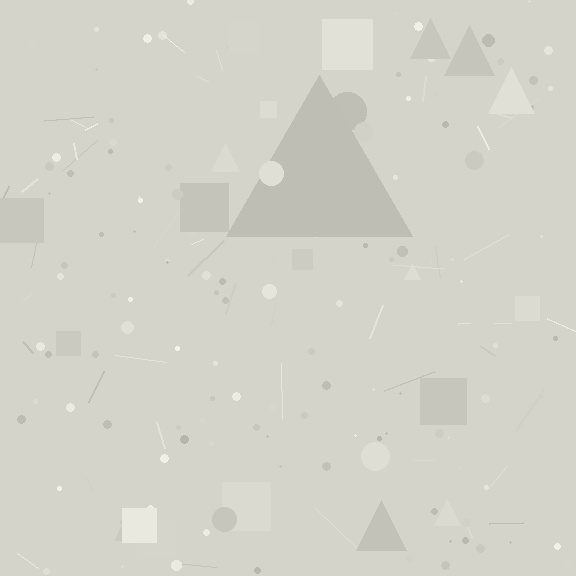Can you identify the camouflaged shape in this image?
The camouflaged shape is a triangle.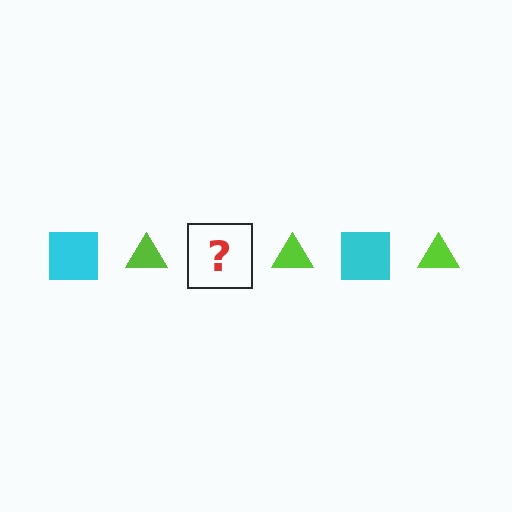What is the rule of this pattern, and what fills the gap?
The rule is that the pattern alternates between cyan square and lime triangle. The gap should be filled with a cyan square.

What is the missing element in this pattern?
The missing element is a cyan square.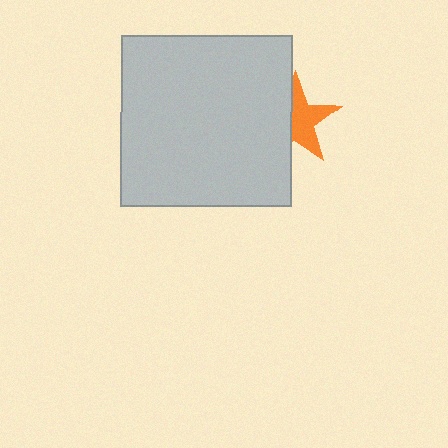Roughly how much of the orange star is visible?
About half of it is visible (roughly 56%).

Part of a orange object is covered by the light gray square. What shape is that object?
It is a star.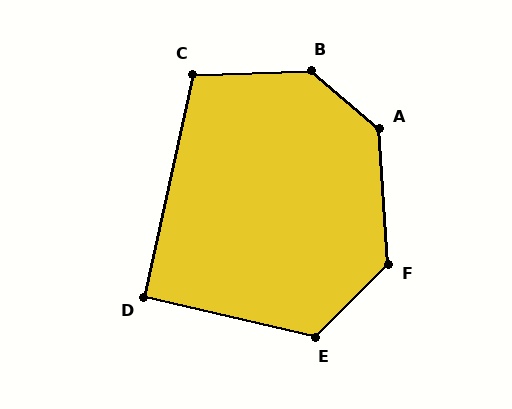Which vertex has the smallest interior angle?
D, at approximately 91 degrees.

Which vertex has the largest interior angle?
B, at approximately 138 degrees.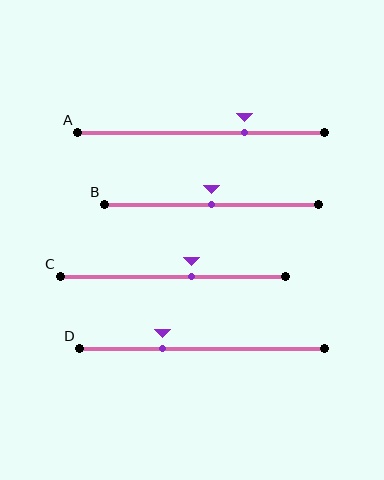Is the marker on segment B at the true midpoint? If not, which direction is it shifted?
Yes, the marker on segment B is at the true midpoint.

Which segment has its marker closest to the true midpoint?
Segment B has its marker closest to the true midpoint.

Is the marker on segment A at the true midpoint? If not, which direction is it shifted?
No, the marker on segment A is shifted to the right by about 18% of the segment length.